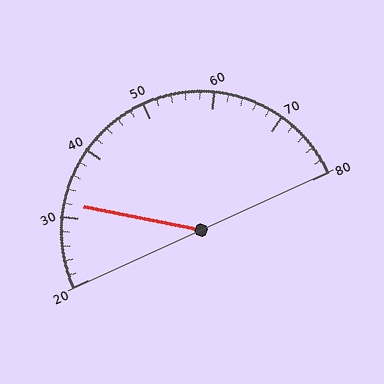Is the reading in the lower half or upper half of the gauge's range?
The reading is in the lower half of the range (20 to 80).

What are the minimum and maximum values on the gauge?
The gauge ranges from 20 to 80.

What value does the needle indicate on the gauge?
The needle indicates approximately 32.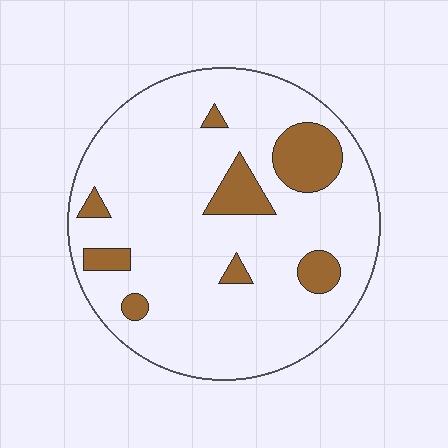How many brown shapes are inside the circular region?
8.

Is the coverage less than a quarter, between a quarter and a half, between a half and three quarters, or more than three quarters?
Less than a quarter.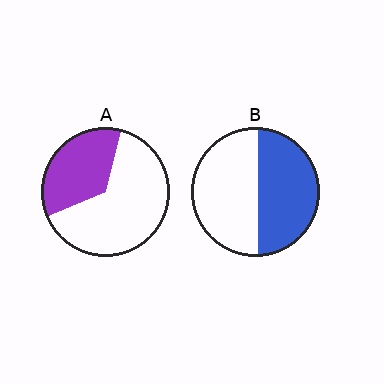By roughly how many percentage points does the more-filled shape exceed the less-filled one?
By roughly 10 percentage points (B over A).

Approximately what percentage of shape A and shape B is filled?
A is approximately 35% and B is approximately 50%.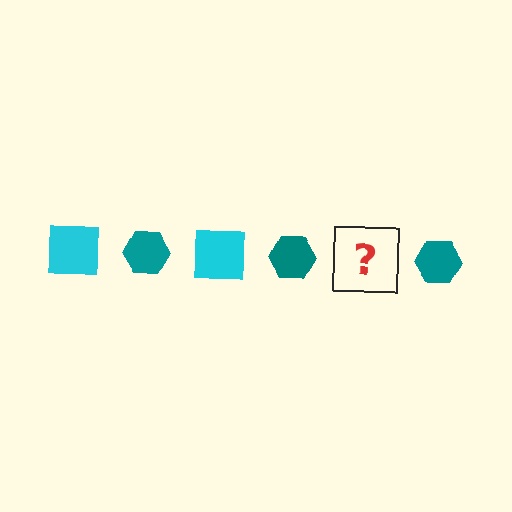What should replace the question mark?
The question mark should be replaced with a cyan square.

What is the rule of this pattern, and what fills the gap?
The rule is that the pattern alternates between cyan square and teal hexagon. The gap should be filled with a cyan square.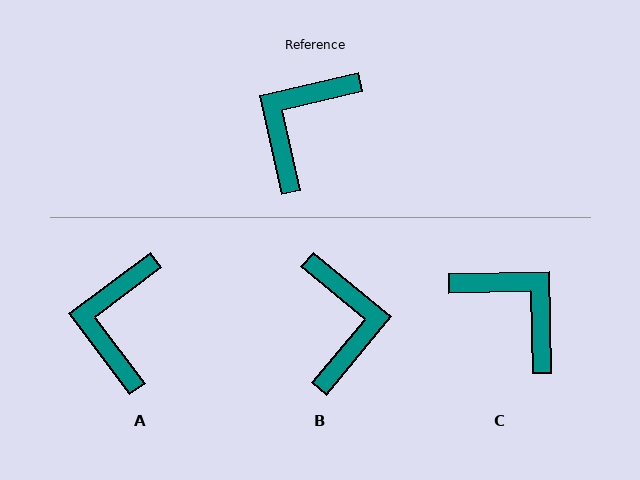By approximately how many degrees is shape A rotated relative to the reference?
Approximately 24 degrees counter-clockwise.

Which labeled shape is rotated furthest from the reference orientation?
B, about 143 degrees away.